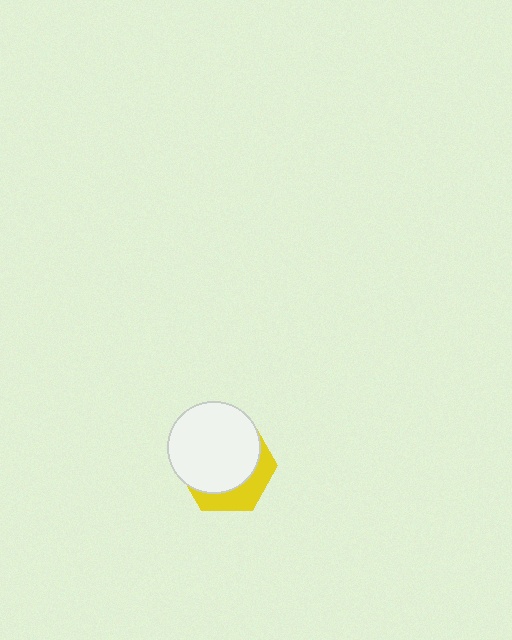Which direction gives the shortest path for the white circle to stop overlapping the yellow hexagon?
Moving toward the upper-left gives the shortest separation.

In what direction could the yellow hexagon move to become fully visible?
The yellow hexagon could move toward the lower-right. That would shift it out from behind the white circle entirely.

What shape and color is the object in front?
The object in front is a white circle.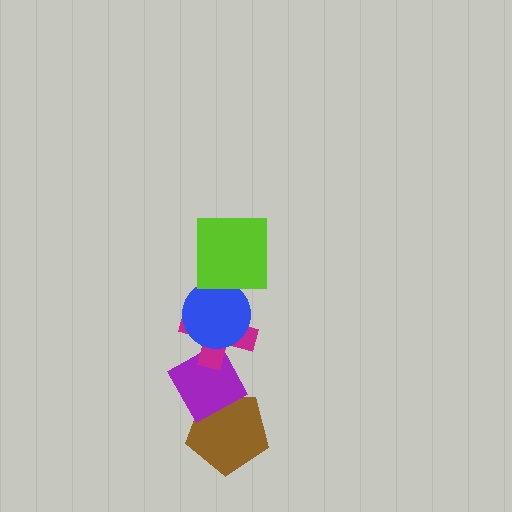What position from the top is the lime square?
The lime square is 1st from the top.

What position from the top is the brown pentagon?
The brown pentagon is 5th from the top.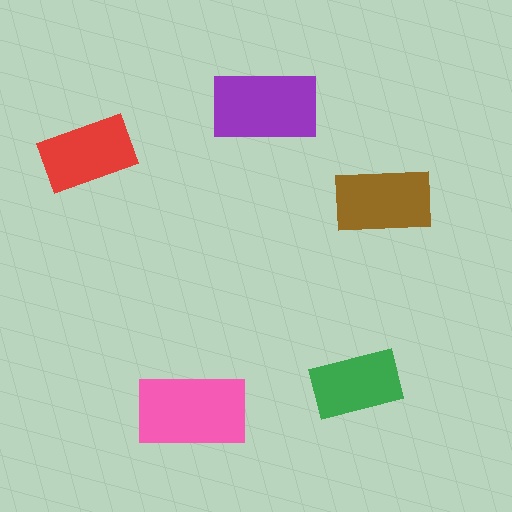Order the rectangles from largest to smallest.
the pink one, the purple one, the brown one, the red one, the green one.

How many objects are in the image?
There are 5 objects in the image.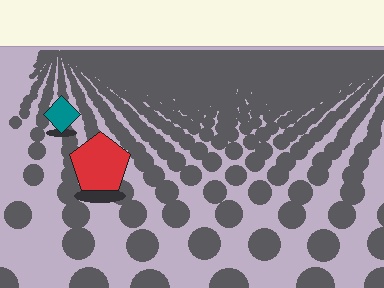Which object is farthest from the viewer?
The teal diamond is farthest from the viewer. It appears smaller and the ground texture around it is denser.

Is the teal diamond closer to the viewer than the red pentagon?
No. The red pentagon is closer — you can tell from the texture gradient: the ground texture is coarser near it.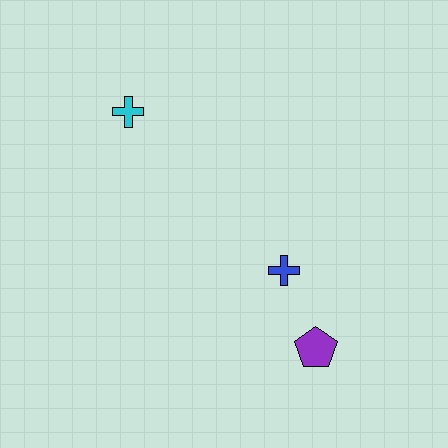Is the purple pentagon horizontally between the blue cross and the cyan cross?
No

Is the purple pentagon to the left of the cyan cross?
No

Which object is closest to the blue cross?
The purple pentagon is closest to the blue cross.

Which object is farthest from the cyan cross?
The purple pentagon is farthest from the cyan cross.